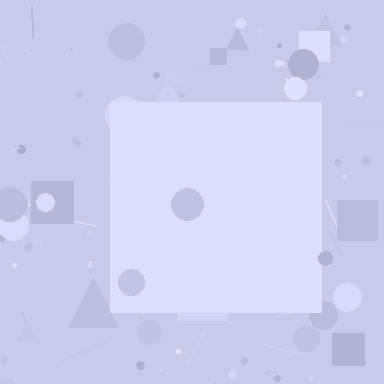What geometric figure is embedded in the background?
A square is embedded in the background.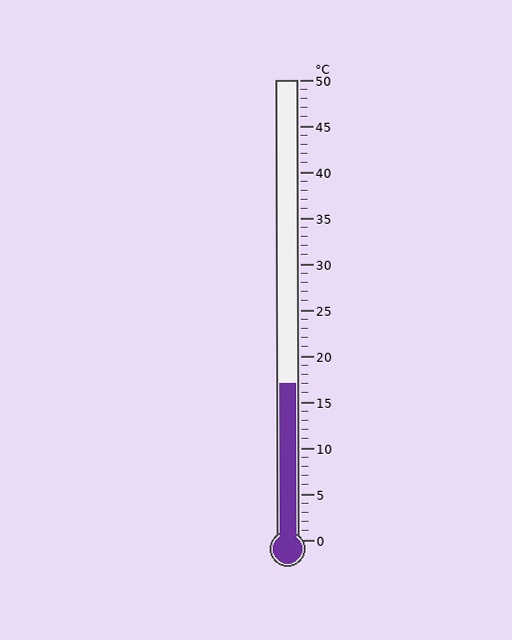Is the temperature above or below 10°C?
The temperature is above 10°C.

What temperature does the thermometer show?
The thermometer shows approximately 17°C.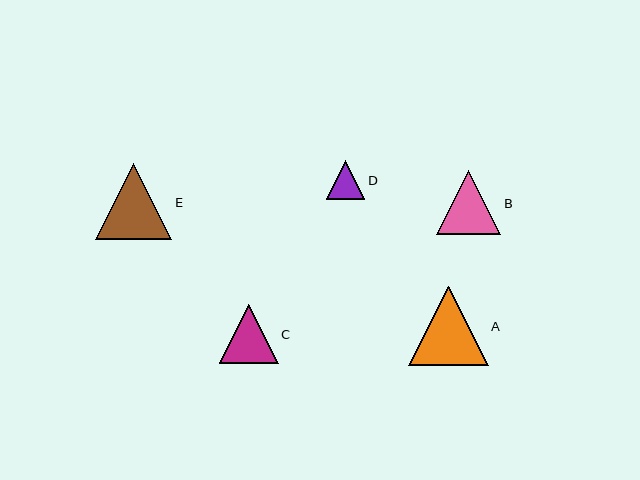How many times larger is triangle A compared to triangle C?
Triangle A is approximately 1.3 times the size of triangle C.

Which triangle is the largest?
Triangle A is the largest with a size of approximately 79 pixels.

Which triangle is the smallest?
Triangle D is the smallest with a size of approximately 38 pixels.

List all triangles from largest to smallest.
From largest to smallest: A, E, B, C, D.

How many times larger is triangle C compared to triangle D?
Triangle C is approximately 1.5 times the size of triangle D.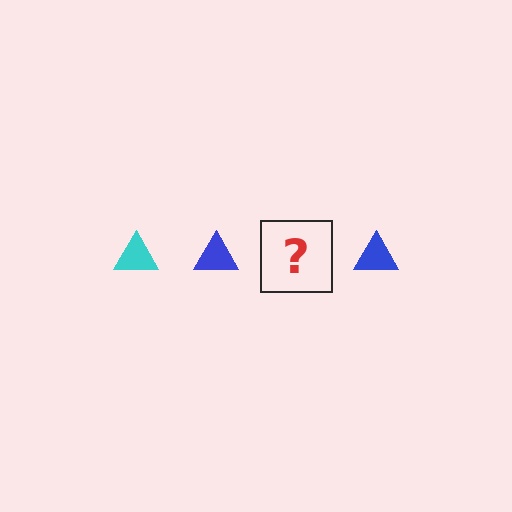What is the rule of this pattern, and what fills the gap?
The rule is that the pattern cycles through cyan, blue triangles. The gap should be filled with a cyan triangle.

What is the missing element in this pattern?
The missing element is a cyan triangle.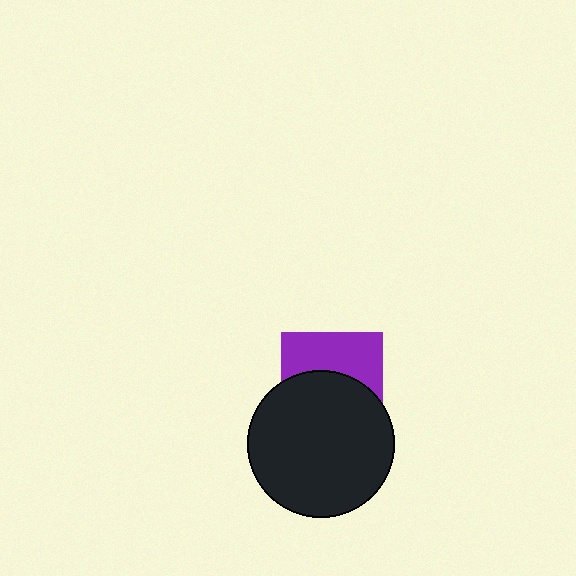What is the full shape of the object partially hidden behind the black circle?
The partially hidden object is a purple square.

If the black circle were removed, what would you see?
You would see the complete purple square.